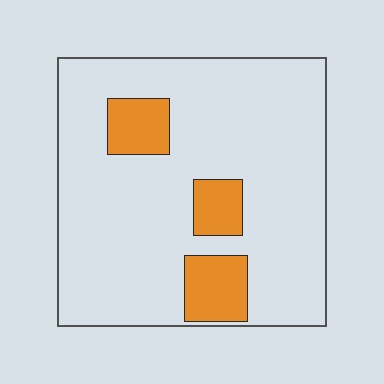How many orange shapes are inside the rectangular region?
3.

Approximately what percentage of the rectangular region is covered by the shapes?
Approximately 15%.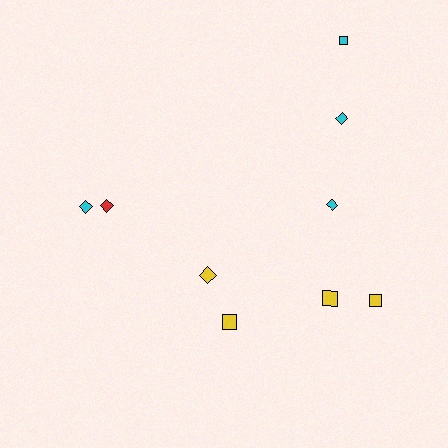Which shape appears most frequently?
Diamond, with 5 objects.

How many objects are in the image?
There are 9 objects.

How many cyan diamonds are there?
There are 3 cyan diamonds.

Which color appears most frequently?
Cyan, with 4 objects.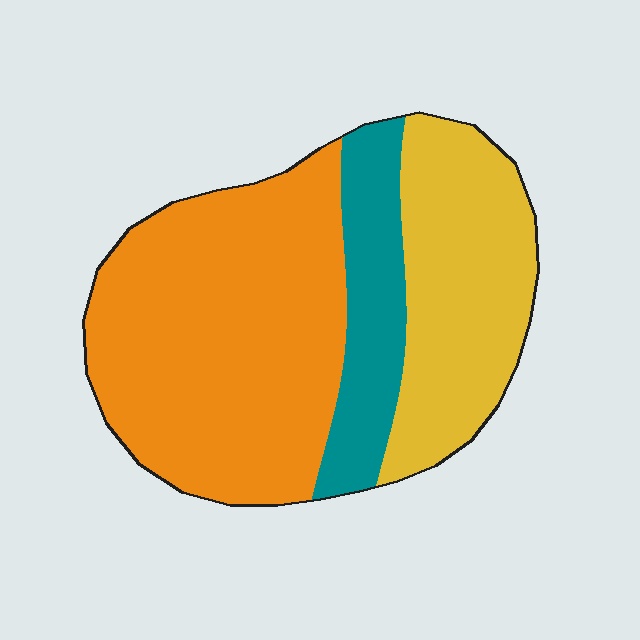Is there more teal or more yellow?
Yellow.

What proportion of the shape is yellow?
Yellow takes up about one third (1/3) of the shape.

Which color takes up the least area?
Teal, at roughly 15%.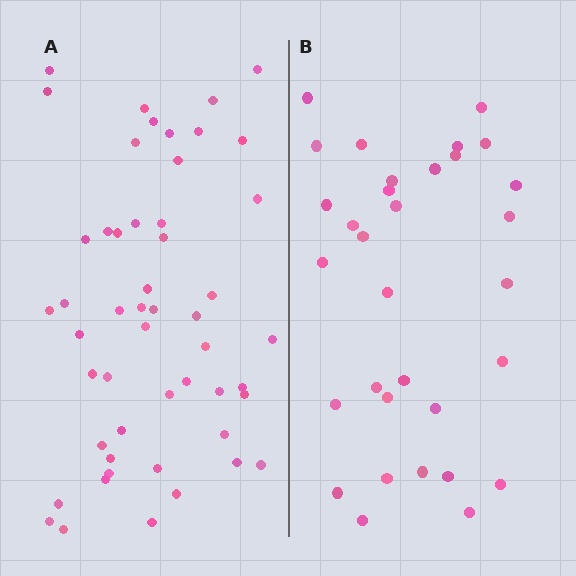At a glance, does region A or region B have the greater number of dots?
Region A (the left region) has more dots.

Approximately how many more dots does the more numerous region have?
Region A has approximately 20 more dots than region B.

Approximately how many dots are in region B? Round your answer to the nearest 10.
About 30 dots. (The exact count is 32, which rounds to 30.)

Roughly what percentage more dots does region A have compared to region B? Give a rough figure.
About 60% more.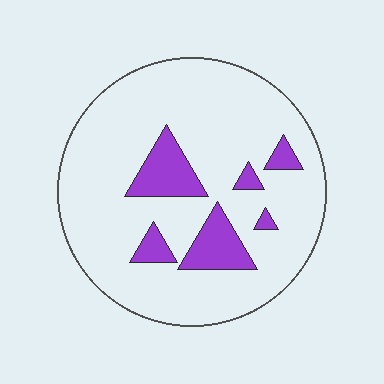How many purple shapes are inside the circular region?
6.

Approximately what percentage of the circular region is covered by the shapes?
Approximately 15%.